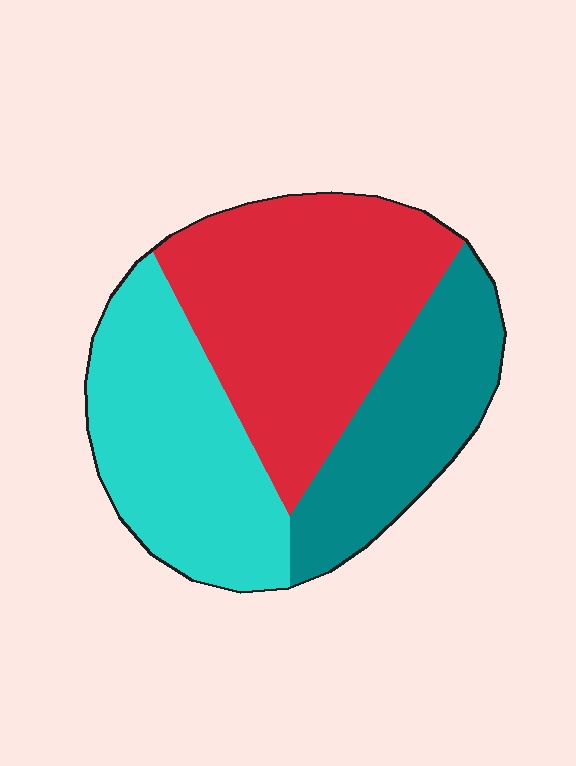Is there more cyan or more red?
Red.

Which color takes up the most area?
Red, at roughly 40%.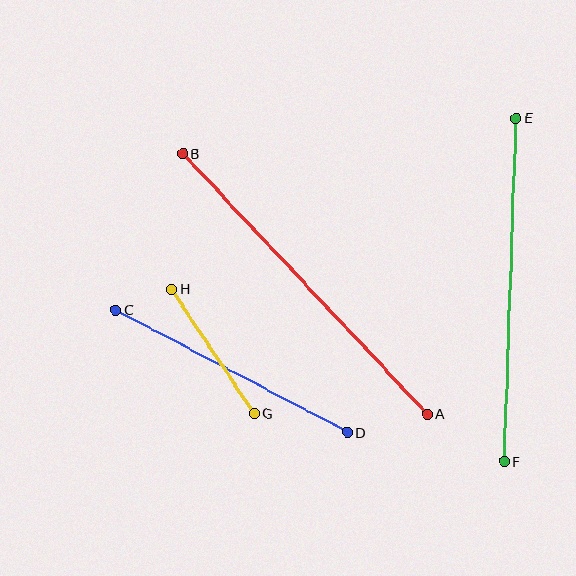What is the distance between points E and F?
The distance is approximately 344 pixels.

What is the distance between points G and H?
The distance is approximately 149 pixels.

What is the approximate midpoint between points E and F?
The midpoint is at approximately (510, 290) pixels.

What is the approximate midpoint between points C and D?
The midpoint is at approximately (232, 371) pixels.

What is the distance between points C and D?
The distance is approximately 262 pixels.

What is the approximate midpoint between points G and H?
The midpoint is at approximately (213, 351) pixels.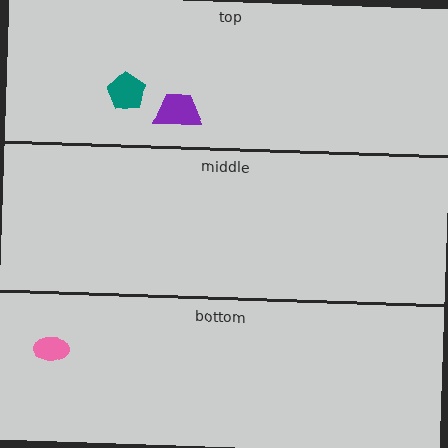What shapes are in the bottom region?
The pink ellipse.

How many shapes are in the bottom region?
1.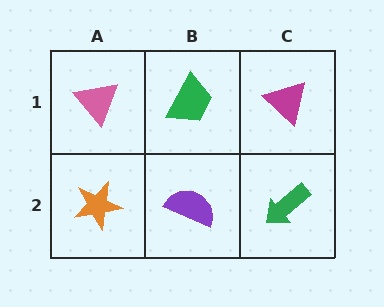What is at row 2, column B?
A purple semicircle.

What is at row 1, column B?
A green trapezoid.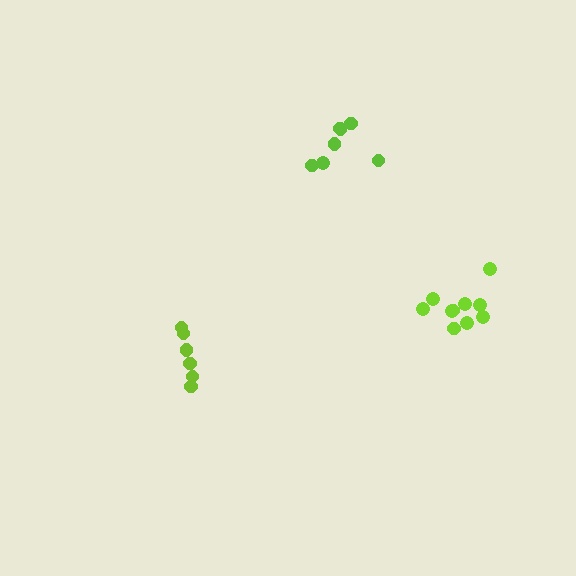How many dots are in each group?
Group 1: 7 dots, Group 2: 10 dots, Group 3: 6 dots (23 total).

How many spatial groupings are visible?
There are 3 spatial groupings.